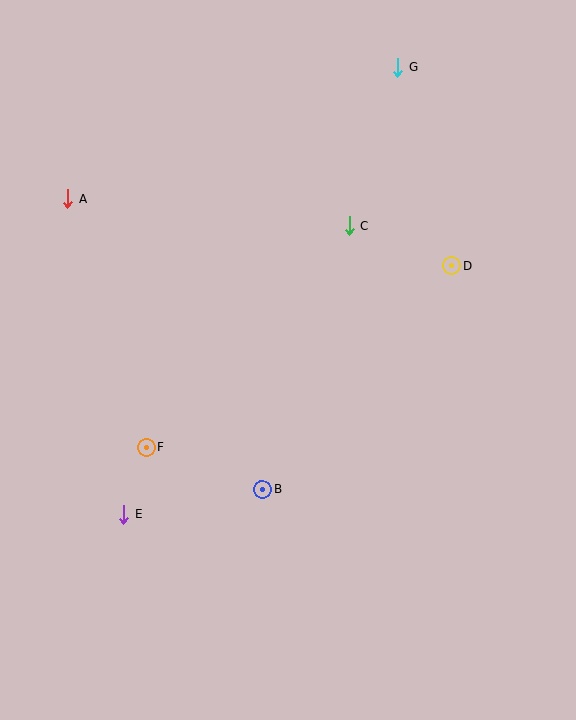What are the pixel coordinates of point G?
Point G is at (398, 67).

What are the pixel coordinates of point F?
Point F is at (146, 447).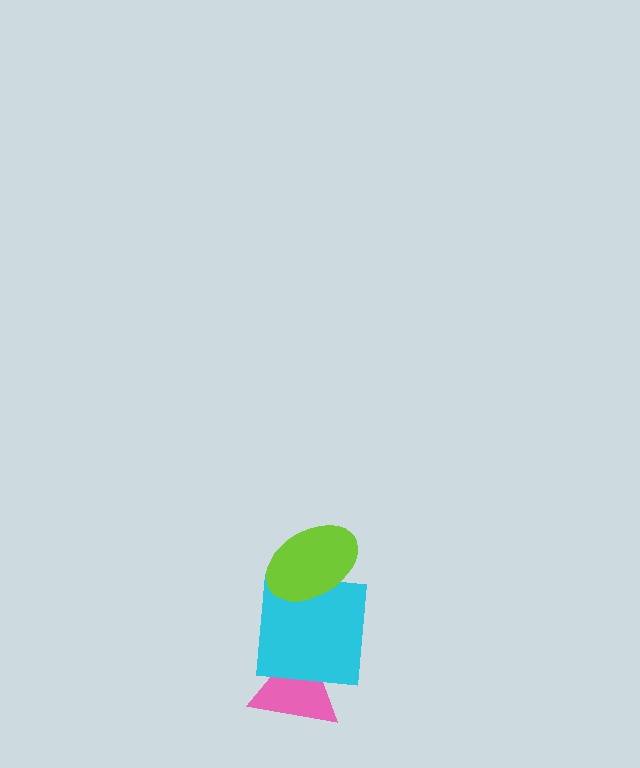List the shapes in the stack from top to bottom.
From top to bottom: the lime ellipse, the cyan square, the pink triangle.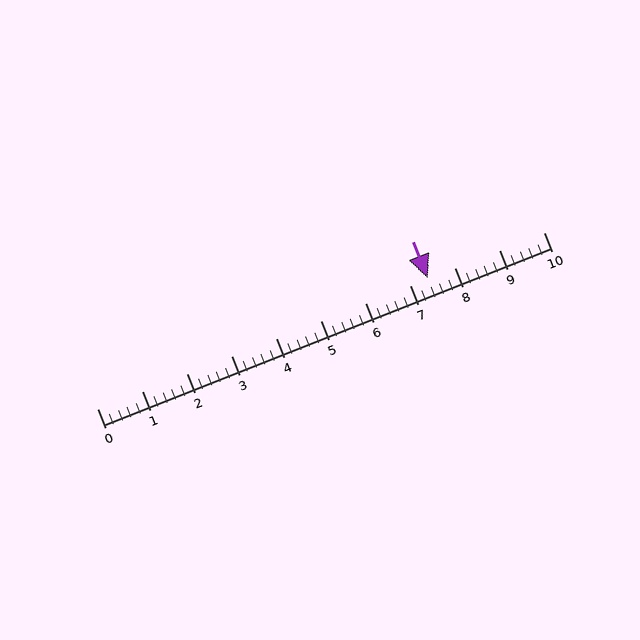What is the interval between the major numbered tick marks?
The major tick marks are spaced 1 units apart.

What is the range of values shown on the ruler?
The ruler shows values from 0 to 10.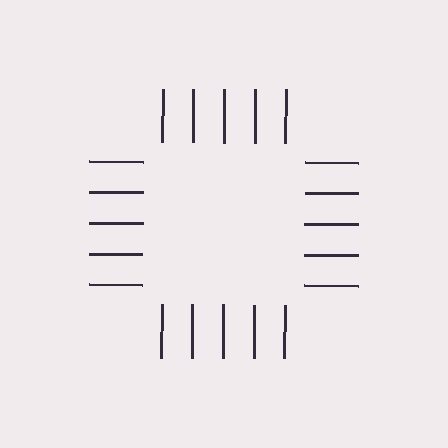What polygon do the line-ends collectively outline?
An illusory square — the line segments terminate on its edges but no continuous stroke is drawn.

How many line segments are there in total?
20 — 5 along each of the 4 edges.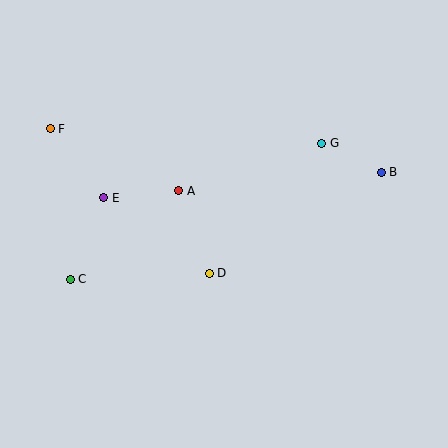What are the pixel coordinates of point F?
Point F is at (50, 129).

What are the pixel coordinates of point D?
Point D is at (209, 273).